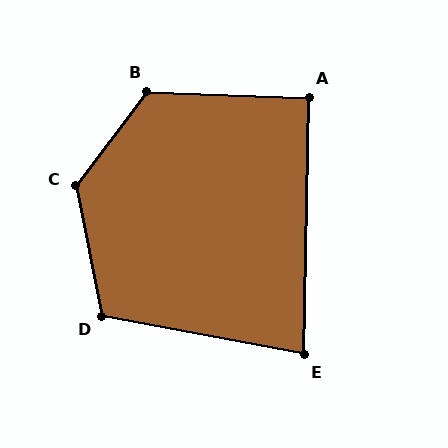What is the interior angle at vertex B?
Approximately 125 degrees (obtuse).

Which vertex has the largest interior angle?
C, at approximately 132 degrees.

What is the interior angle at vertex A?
Approximately 91 degrees (approximately right).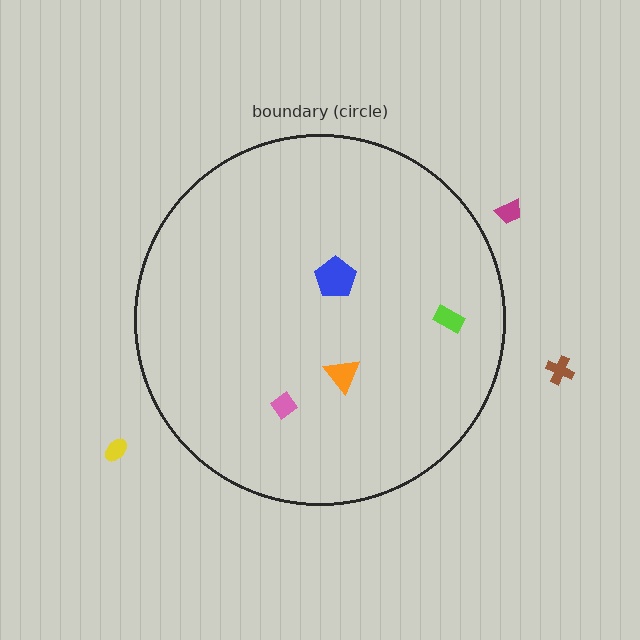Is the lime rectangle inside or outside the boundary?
Inside.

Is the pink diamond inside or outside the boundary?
Inside.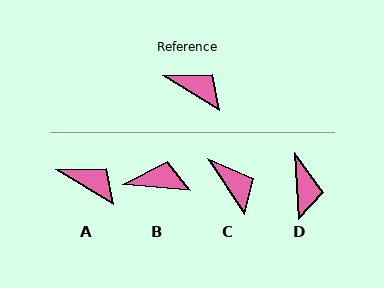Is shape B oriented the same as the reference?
No, it is off by about 27 degrees.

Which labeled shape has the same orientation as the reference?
A.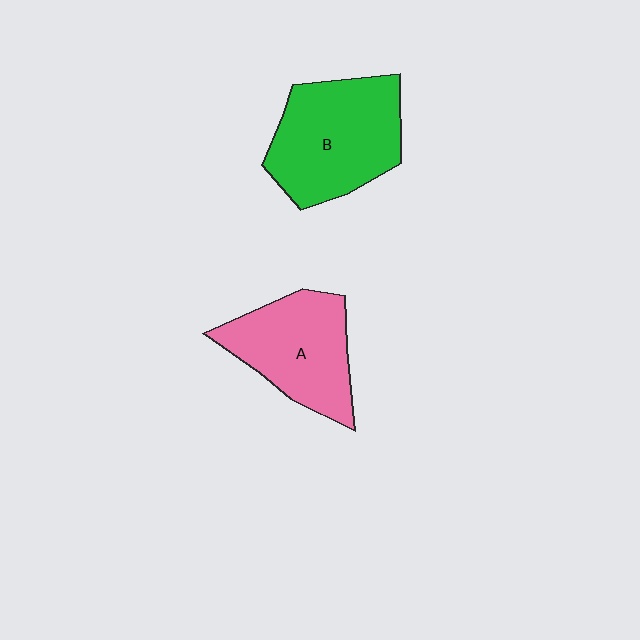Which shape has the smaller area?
Shape A (pink).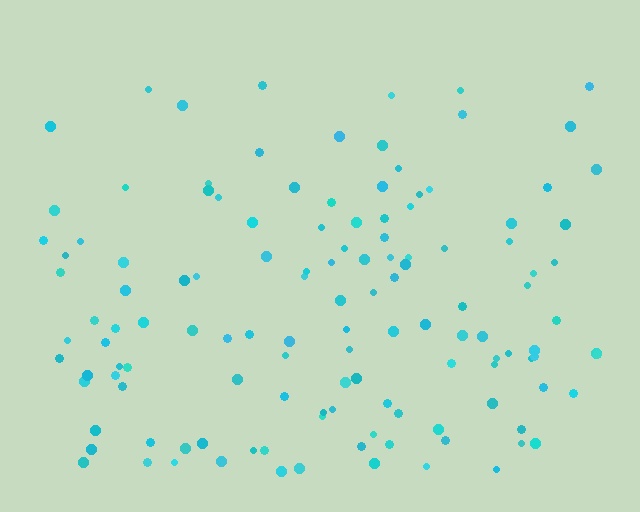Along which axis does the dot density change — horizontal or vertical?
Vertical.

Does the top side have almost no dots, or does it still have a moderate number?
Still a moderate number, just noticeably fewer than the bottom.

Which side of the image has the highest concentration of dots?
The bottom.